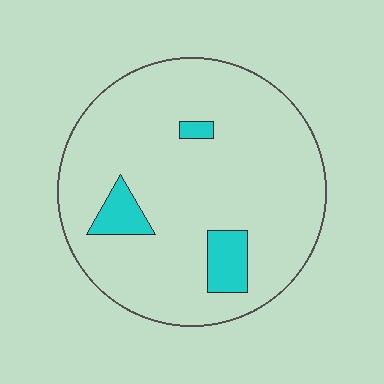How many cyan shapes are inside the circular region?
3.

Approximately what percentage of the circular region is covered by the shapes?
Approximately 10%.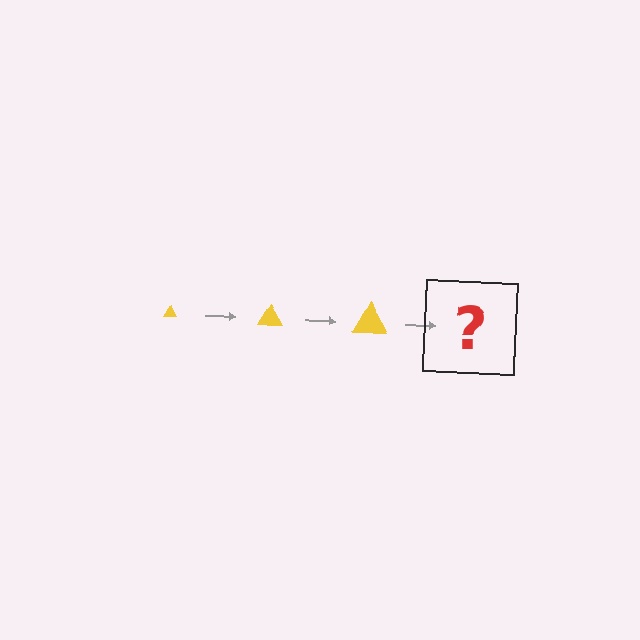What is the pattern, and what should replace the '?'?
The pattern is that the triangle gets progressively larger each step. The '?' should be a yellow triangle, larger than the previous one.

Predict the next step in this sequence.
The next step is a yellow triangle, larger than the previous one.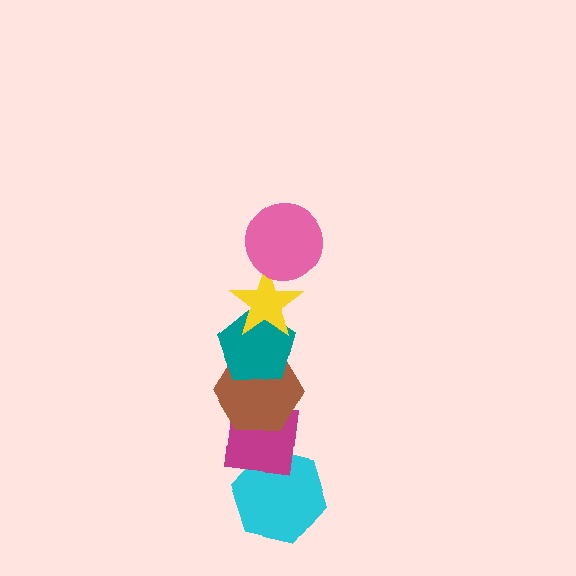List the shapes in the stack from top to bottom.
From top to bottom: the pink circle, the yellow star, the teal pentagon, the brown hexagon, the magenta square, the cyan hexagon.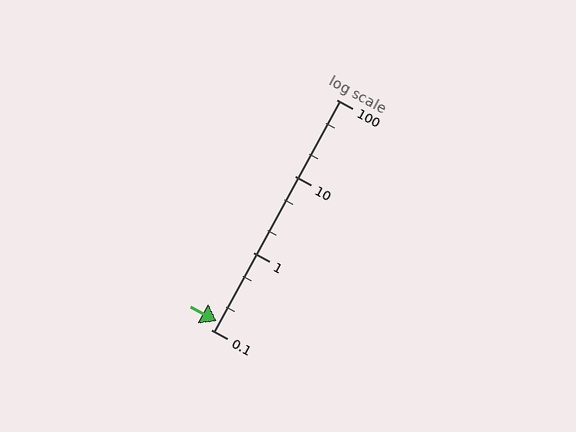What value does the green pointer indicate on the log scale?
The pointer indicates approximately 0.13.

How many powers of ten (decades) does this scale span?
The scale spans 3 decades, from 0.1 to 100.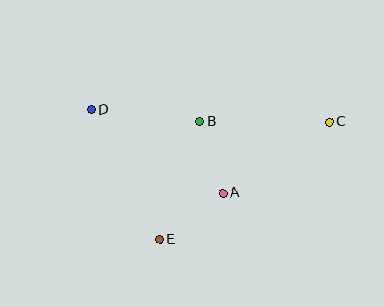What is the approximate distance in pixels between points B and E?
The distance between B and E is approximately 125 pixels.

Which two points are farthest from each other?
Points C and D are farthest from each other.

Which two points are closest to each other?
Points A and B are closest to each other.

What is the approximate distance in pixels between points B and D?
The distance between B and D is approximately 109 pixels.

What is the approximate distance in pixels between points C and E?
The distance between C and E is approximately 206 pixels.